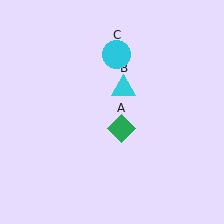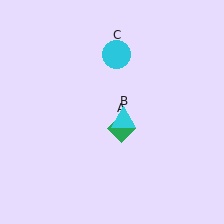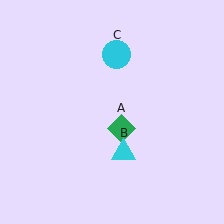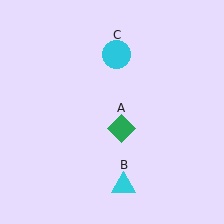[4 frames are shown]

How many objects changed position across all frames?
1 object changed position: cyan triangle (object B).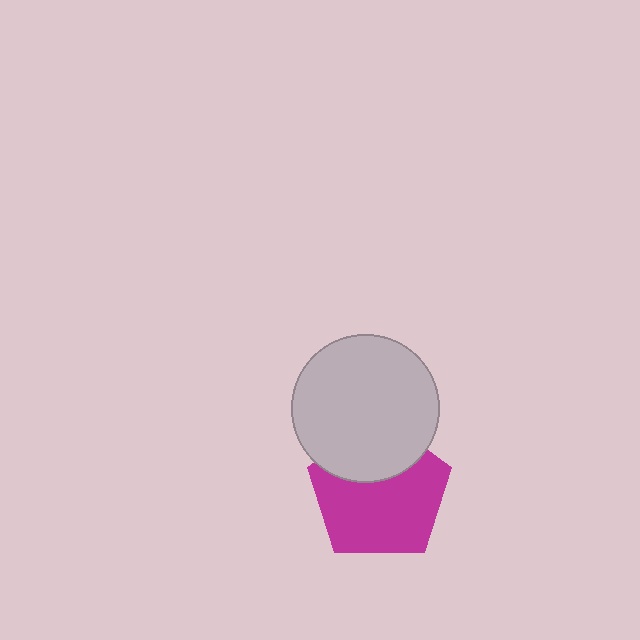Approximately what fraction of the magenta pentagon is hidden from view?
Roughly 32% of the magenta pentagon is hidden behind the light gray circle.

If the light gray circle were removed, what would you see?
You would see the complete magenta pentagon.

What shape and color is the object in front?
The object in front is a light gray circle.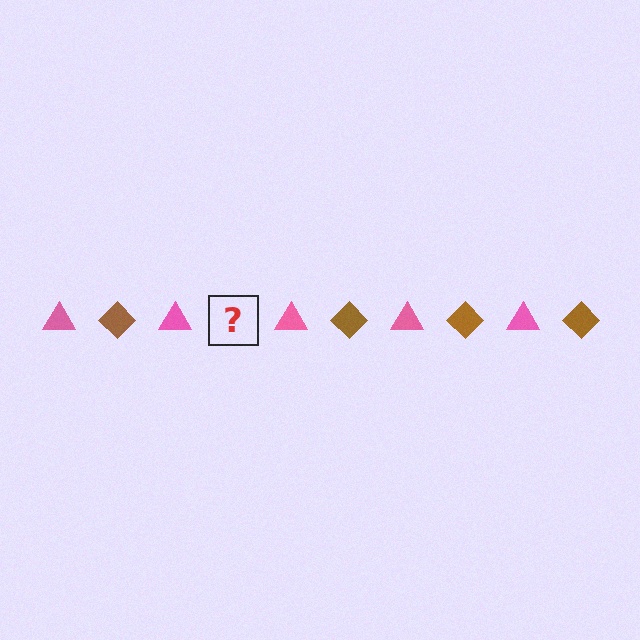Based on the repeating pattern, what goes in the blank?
The blank should be a brown diamond.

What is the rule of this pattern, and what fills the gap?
The rule is that the pattern alternates between pink triangle and brown diamond. The gap should be filled with a brown diamond.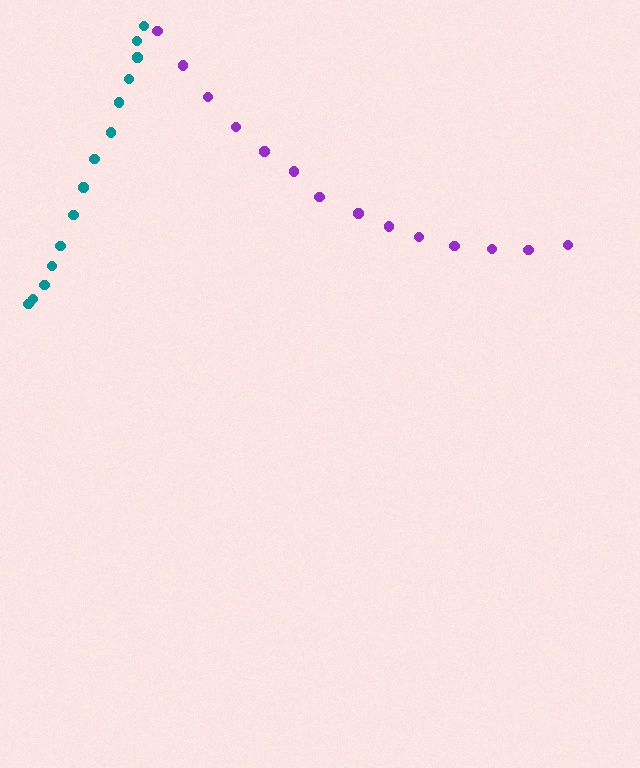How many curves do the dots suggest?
There are 2 distinct paths.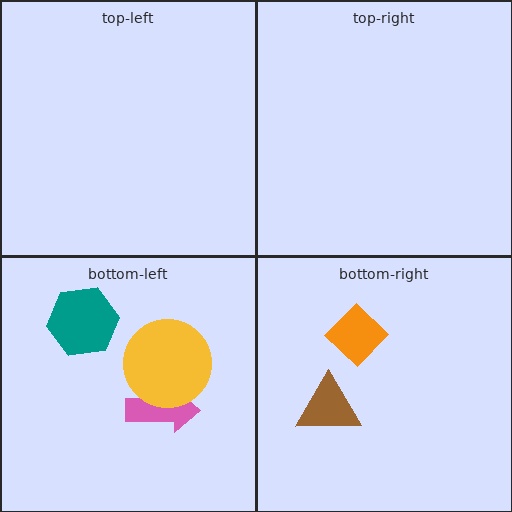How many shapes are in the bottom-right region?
2.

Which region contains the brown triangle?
The bottom-right region.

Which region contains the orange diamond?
The bottom-right region.